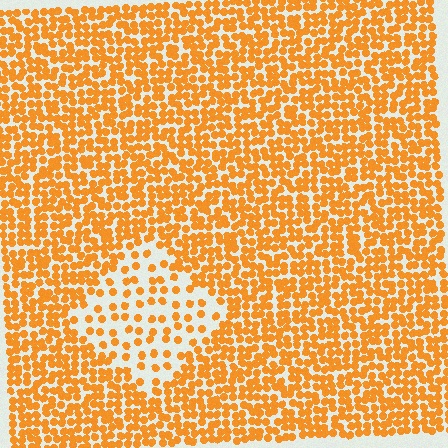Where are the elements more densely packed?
The elements are more densely packed outside the diamond boundary.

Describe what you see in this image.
The image contains small orange elements arranged at two different densities. A diamond-shaped region is visible where the elements are less densely packed than the surrounding area.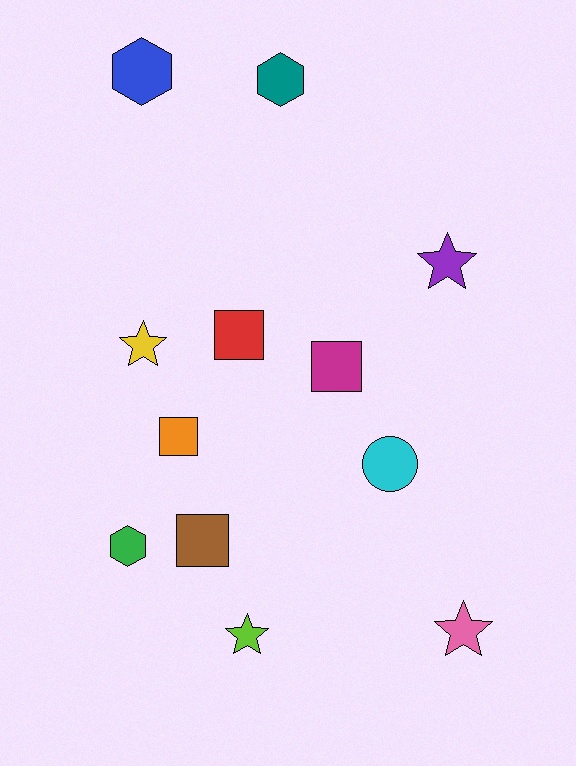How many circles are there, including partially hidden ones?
There is 1 circle.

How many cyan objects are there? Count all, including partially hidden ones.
There is 1 cyan object.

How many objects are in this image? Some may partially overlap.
There are 12 objects.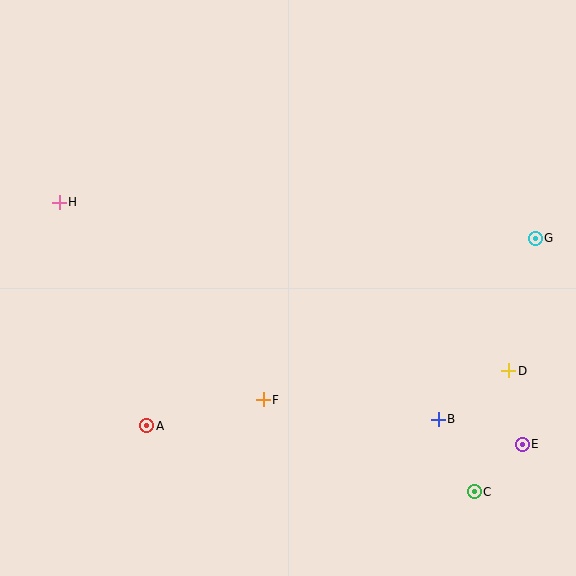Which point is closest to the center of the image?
Point F at (263, 400) is closest to the center.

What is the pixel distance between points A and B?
The distance between A and B is 292 pixels.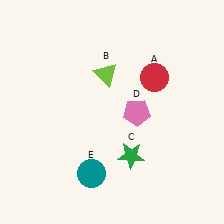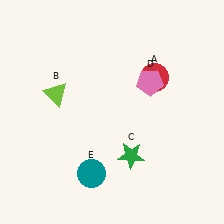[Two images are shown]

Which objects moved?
The objects that moved are: the lime triangle (B), the pink pentagon (D).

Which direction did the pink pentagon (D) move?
The pink pentagon (D) moved up.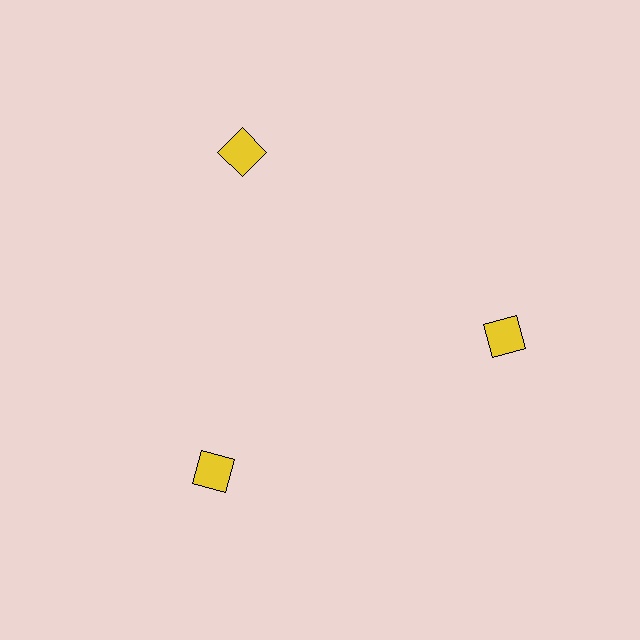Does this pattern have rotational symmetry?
Yes, this pattern has 3-fold rotational symmetry. It looks the same after rotating 120 degrees around the center.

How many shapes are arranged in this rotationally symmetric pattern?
There are 3 shapes, arranged in 3 groups of 1.